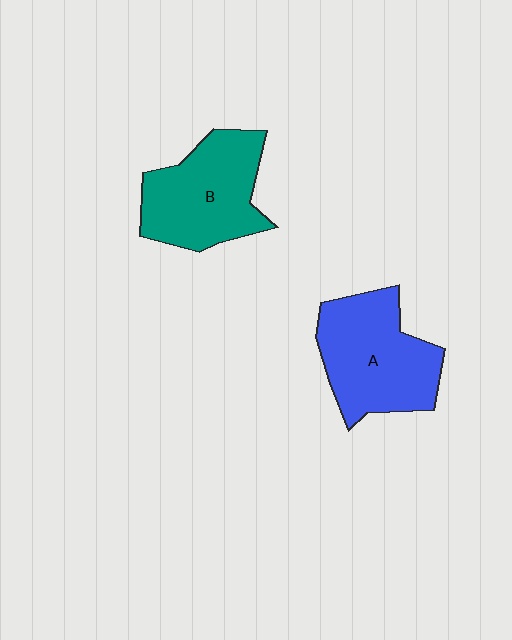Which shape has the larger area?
Shape A (blue).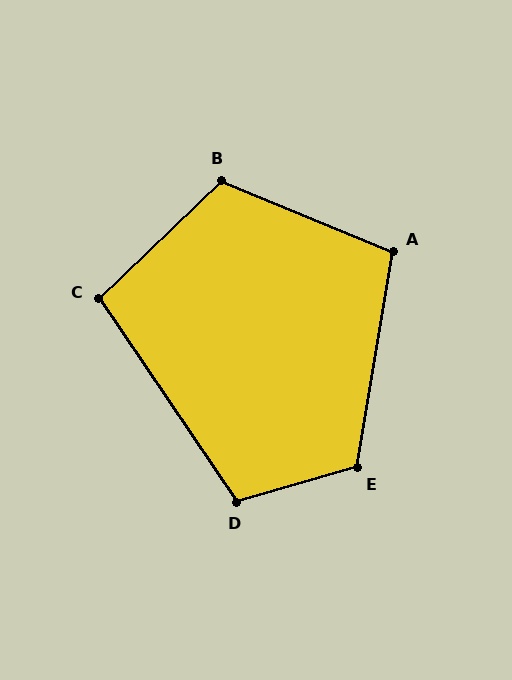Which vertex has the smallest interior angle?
C, at approximately 99 degrees.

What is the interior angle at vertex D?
Approximately 108 degrees (obtuse).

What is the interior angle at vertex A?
Approximately 103 degrees (obtuse).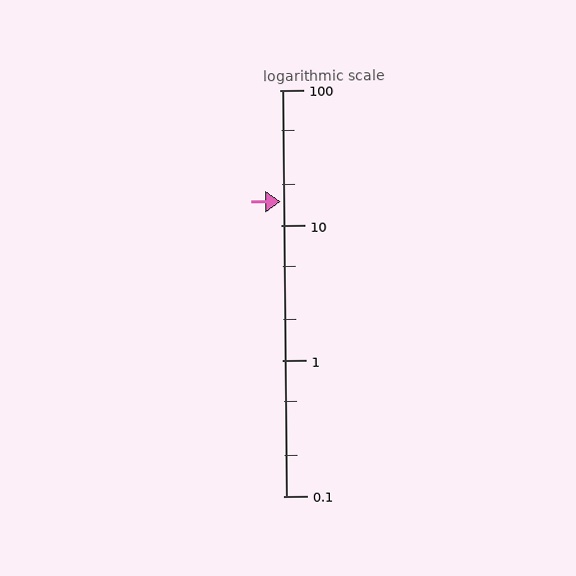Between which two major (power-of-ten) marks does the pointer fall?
The pointer is between 10 and 100.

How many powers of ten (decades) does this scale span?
The scale spans 3 decades, from 0.1 to 100.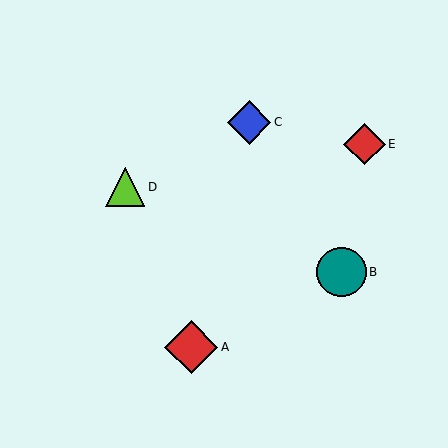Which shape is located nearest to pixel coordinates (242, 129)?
The blue diamond (labeled C) at (249, 122) is nearest to that location.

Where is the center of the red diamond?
The center of the red diamond is at (191, 347).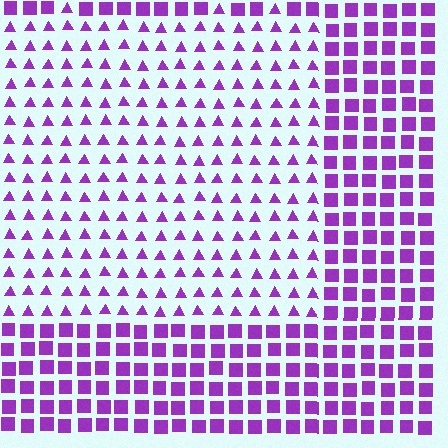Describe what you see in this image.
The image is filled with small purple elements arranged in a uniform grid. A rectangle-shaped region contains triangles, while the surrounding area contains squares. The boundary is defined purely by the change in element shape.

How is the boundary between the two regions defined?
The boundary is defined by a change in element shape: triangles inside vs. squares outside. All elements share the same color and spacing.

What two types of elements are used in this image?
The image uses triangles inside the rectangle region and squares outside it.